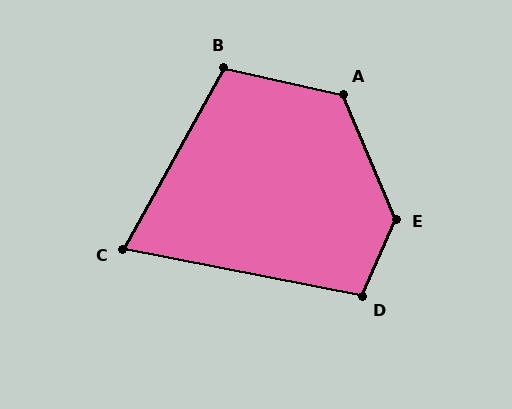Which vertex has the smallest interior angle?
C, at approximately 72 degrees.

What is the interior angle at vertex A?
Approximately 125 degrees (obtuse).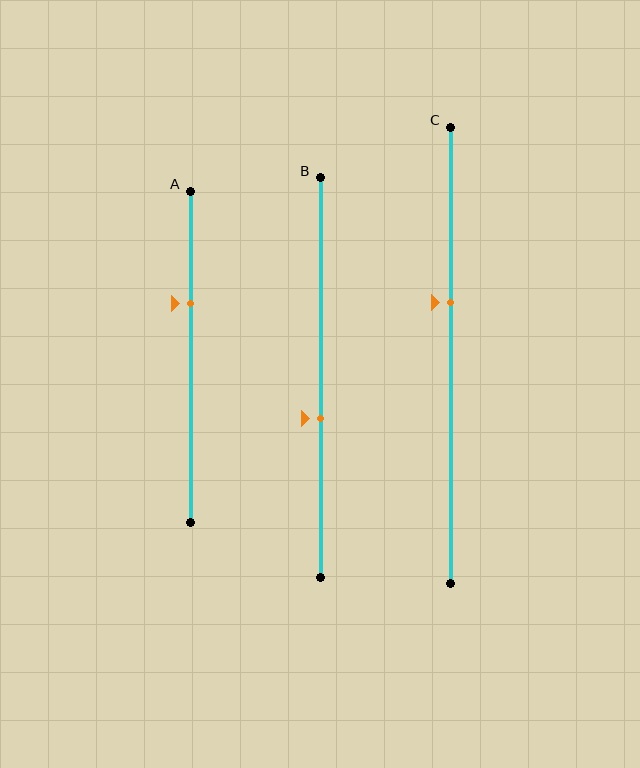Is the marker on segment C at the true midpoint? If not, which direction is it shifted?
No, the marker on segment C is shifted upward by about 12% of the segment length.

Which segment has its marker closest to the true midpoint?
Segment B has its marker closest to the true midpoint.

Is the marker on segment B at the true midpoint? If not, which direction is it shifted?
No, the marker on segment B is shifted downward by about 10% of the segment length.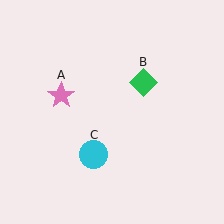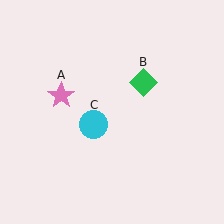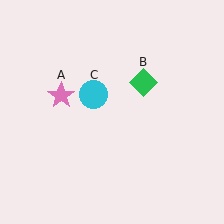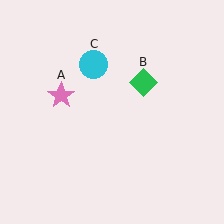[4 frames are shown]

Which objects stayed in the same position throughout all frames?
Pink star (object A) and green diamond (object B) remained stationary.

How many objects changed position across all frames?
1 object changed position: cyan circle (object C).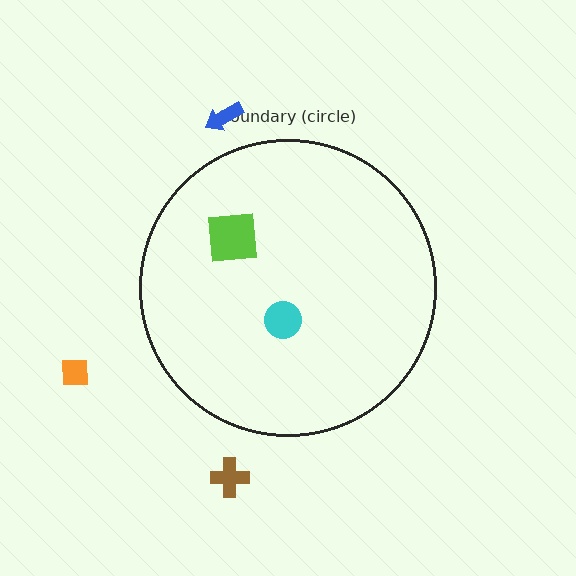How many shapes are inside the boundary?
2 inside, 3 outside.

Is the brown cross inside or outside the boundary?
Outside.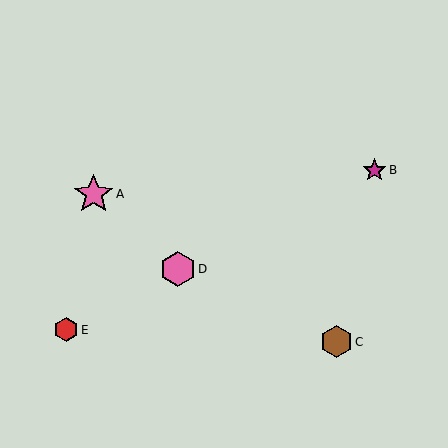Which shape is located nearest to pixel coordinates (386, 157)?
The magenta star (labeled B) at (375, 170) is nearest to that location.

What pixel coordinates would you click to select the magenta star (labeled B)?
Click at (375, 170) to select the magenta star B.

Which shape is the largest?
The pink star (labeled A) is the largest.